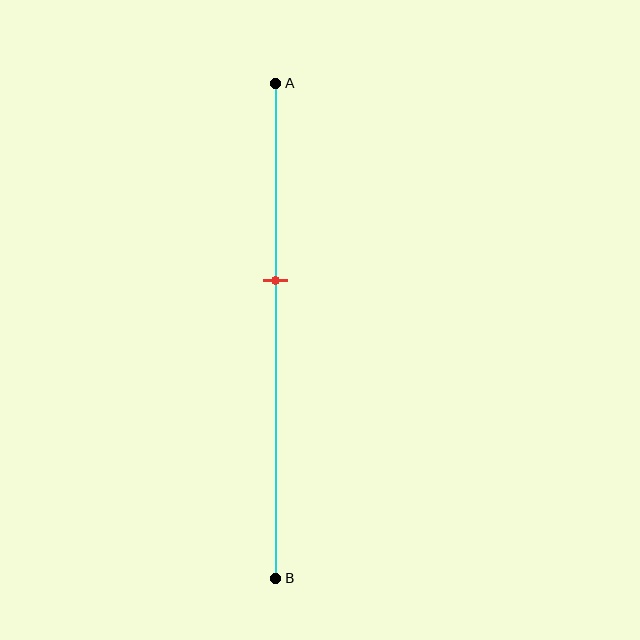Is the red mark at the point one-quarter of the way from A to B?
No, the mark is at about 40% from A, not at the 25% one-quarter point.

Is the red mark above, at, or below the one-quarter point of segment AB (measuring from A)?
The red mark is below the one-quarter point of segment AB.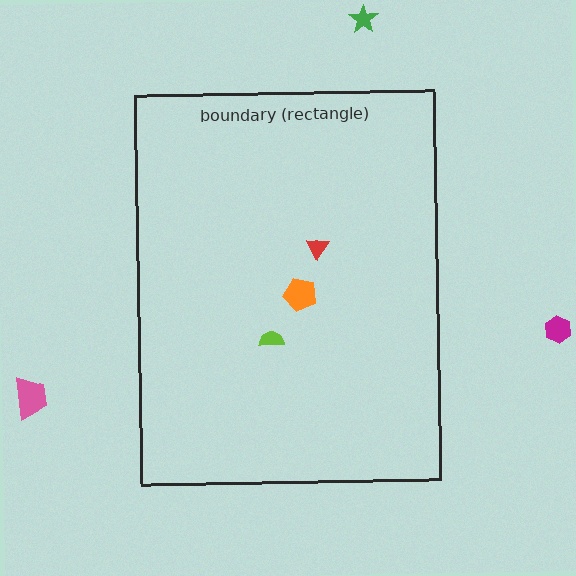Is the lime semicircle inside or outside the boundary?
Inside.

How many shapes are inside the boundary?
3 inside, 3 outside.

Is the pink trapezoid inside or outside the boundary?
Outside.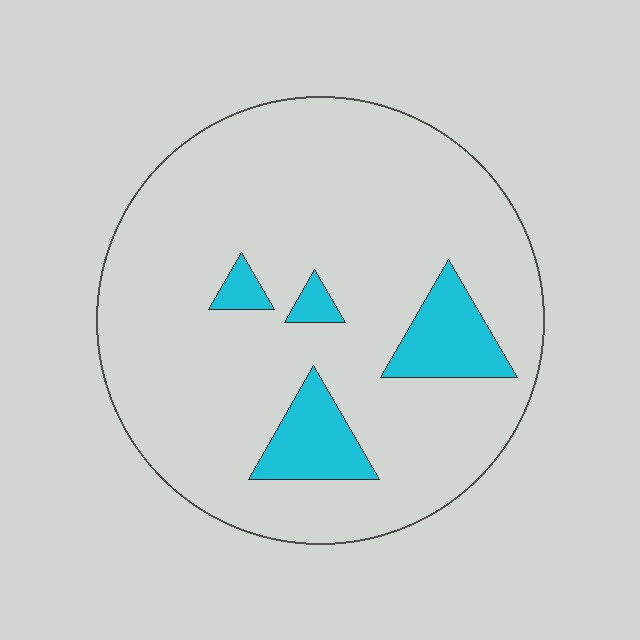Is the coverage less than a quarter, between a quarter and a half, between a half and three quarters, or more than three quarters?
Less than a quarter.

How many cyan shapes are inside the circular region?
4.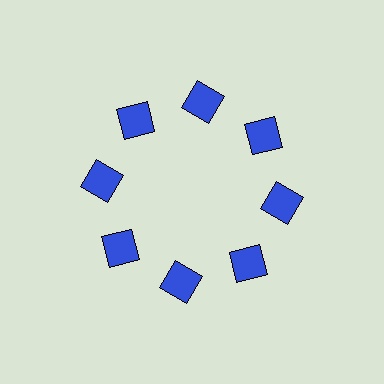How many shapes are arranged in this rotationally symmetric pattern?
There are 8 shapes, arranged in 8 groups of 1.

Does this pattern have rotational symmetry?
Yes, this pattern has 8-fold rotational symmetry. It looks the same after rotating 45 degrees around the center.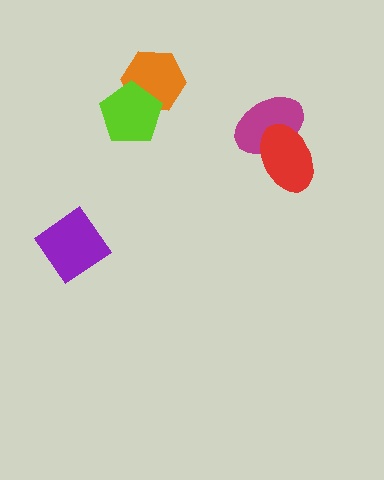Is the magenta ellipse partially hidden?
Yes, it is partially covered by another shape.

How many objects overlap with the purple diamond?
0 objects overlap with the purple diamond.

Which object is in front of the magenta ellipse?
The red ellipse is in front of the magenta ellipse.